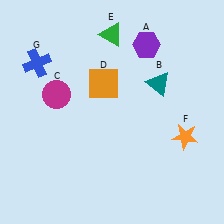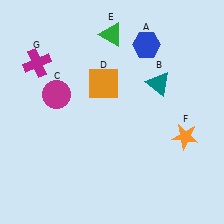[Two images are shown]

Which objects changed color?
A changed from purple to blue. G changed from blue to magenta.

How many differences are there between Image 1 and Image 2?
There are 2 differences between the two images.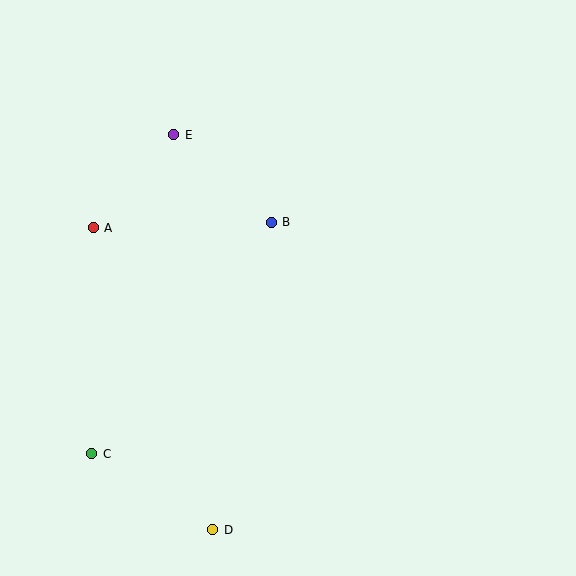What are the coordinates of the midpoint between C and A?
The midpoint between C and A is at (93, 341).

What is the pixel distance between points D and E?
The distance between D and E is 397 pixels.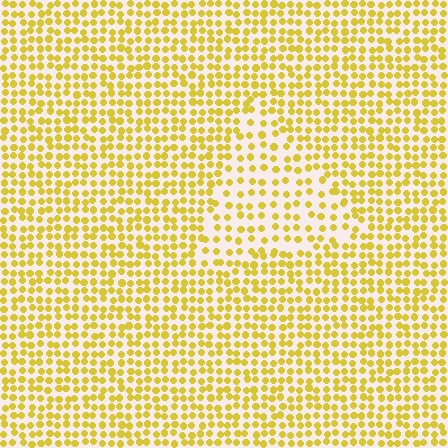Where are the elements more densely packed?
The elements are more densely packed outside the triangle boundary.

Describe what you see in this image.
The image contains small yellow elements arranged at two different densities. A triangle-shaped region is visible where the elements are less densely packed than the surrounding area.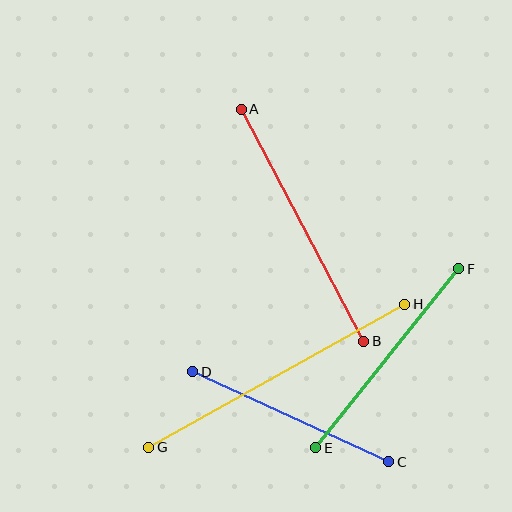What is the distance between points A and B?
The distance is approximately 262 pixels.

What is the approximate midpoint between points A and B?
The midpoint is at approximately (302, 225) pixels.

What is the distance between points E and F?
The distance is approximately 229 pixels.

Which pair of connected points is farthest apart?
Points G and H are farthest apart.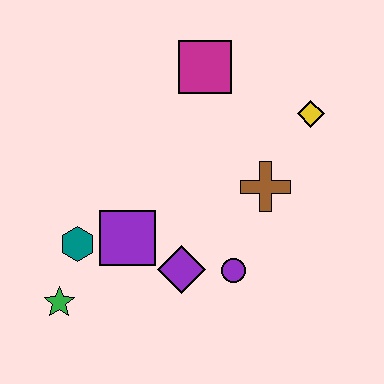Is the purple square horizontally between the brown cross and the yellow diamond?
No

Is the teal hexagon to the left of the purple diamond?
Yes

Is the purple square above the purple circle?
Yes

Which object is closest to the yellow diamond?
The brown cross is closest to the yellow diamond.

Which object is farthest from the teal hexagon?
The yellow diamond is farthest from the teal hexagon.